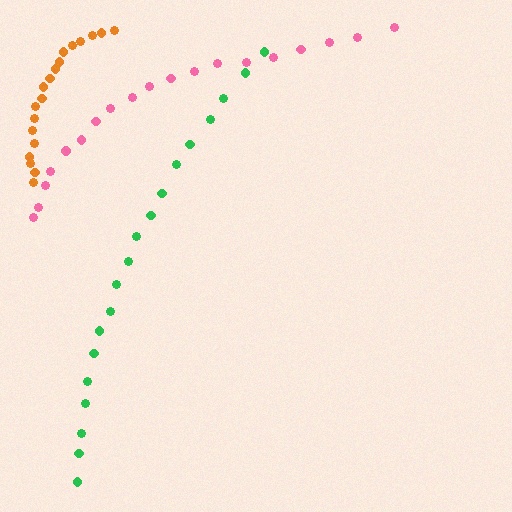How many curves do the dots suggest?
There are 3 distinct paths.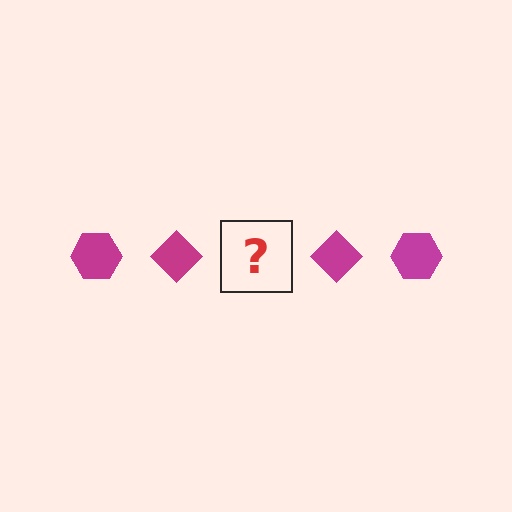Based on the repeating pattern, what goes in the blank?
The blank should be a magenta hexagon.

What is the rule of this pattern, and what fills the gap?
The rule is that the pattern cycles through hexagon, diamond shapes in magenta. The gap should be filled with a magenta hexagon.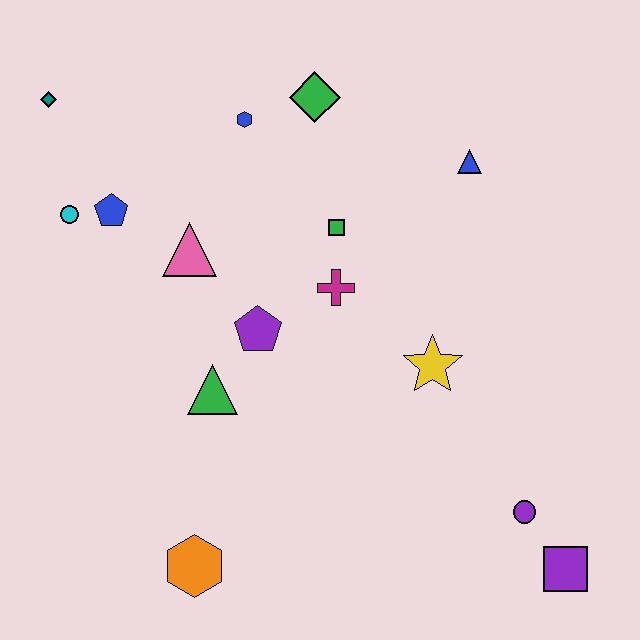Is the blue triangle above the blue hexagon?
No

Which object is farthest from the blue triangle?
The orange hexagon is farthest from the blue triangle.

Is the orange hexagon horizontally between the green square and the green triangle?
No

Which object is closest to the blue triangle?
The green square is closest to the blue triangle.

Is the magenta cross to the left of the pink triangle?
No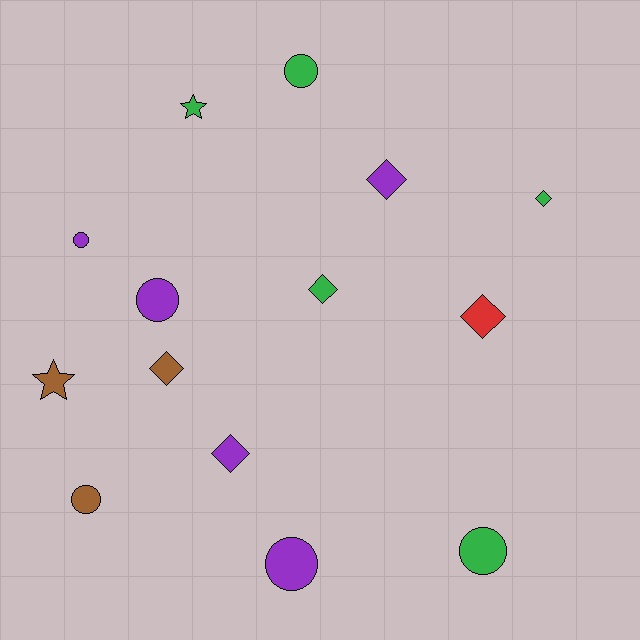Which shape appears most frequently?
Diamond, with 6 objects.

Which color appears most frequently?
Green, with 5 objects.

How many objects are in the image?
There are 14 objects.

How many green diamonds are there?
There are 2 green diamonds.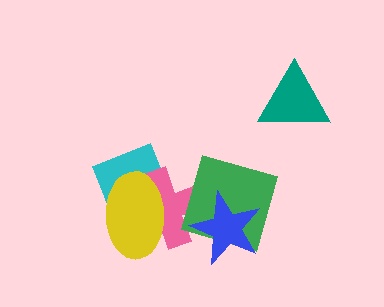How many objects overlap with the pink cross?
4 objects overlap with the pink cross.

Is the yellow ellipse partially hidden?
No, no other shape covers it.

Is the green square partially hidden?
Yes, it is partially covered by another shape.